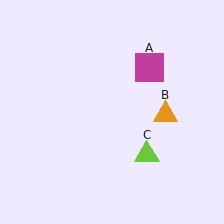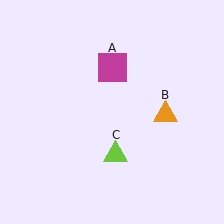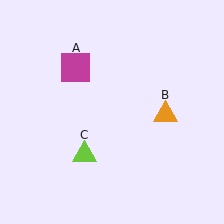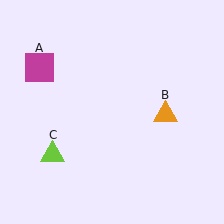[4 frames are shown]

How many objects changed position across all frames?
2 objects changed position: magenta square (object A), lime triangle (object C).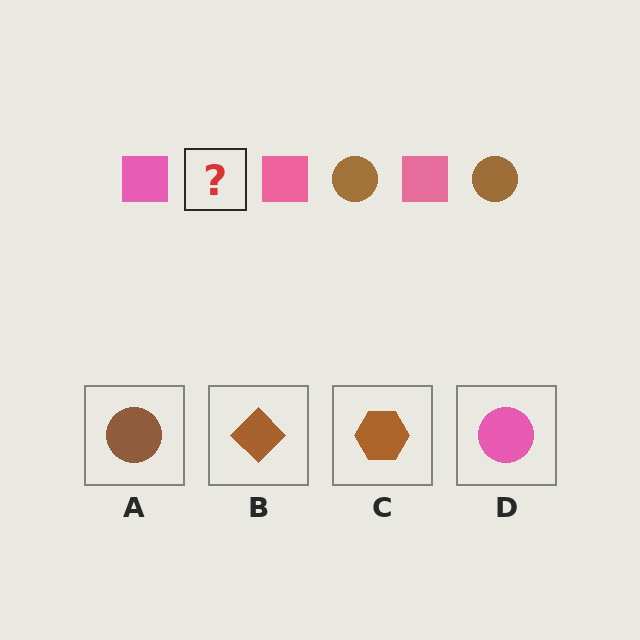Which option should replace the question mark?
Option A.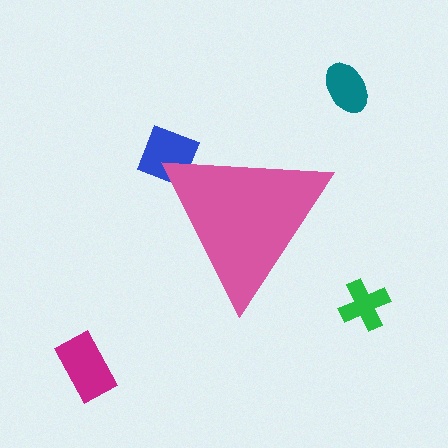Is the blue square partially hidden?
Yes, the blue square is partially hidden behind the pink triangle.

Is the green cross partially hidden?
No, the green cross is fully visible.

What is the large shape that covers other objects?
A pink triangle.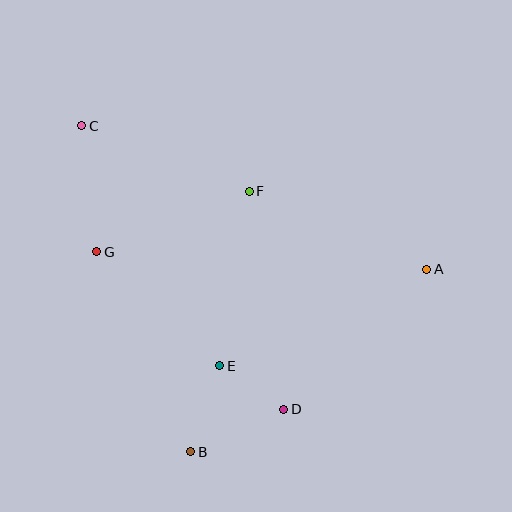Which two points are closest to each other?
Points D and E are closest to each other.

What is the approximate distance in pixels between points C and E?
The distance between C and E is approximately 277 pixels.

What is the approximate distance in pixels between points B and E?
The distance between B and E is approximately 91 pixels.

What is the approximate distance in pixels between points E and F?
The distance between E and F is approximately 177 pixels.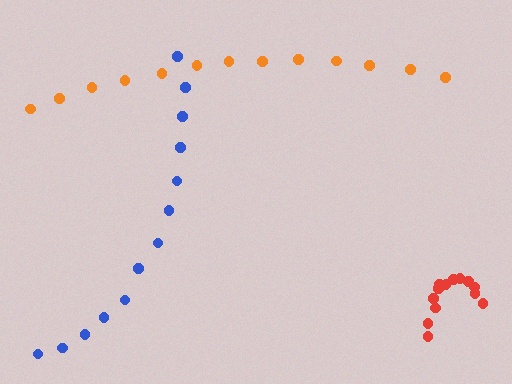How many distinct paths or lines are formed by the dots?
There are 3 distinct paths.